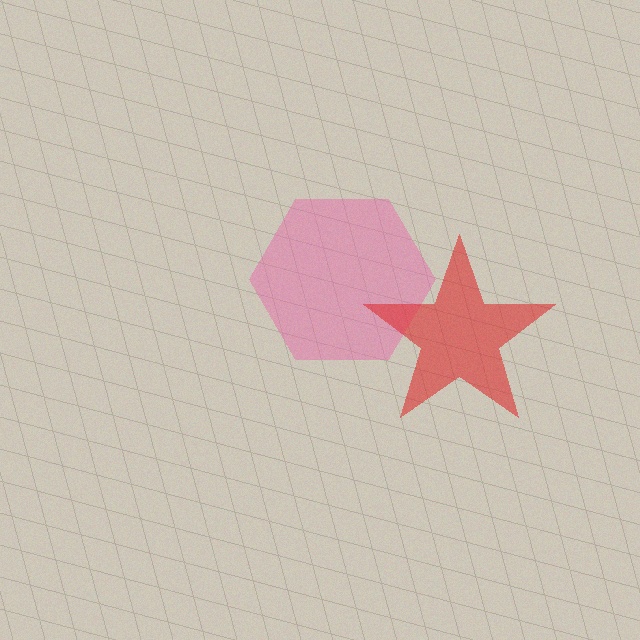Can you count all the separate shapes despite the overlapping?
Yes, there are 2 separate shapes.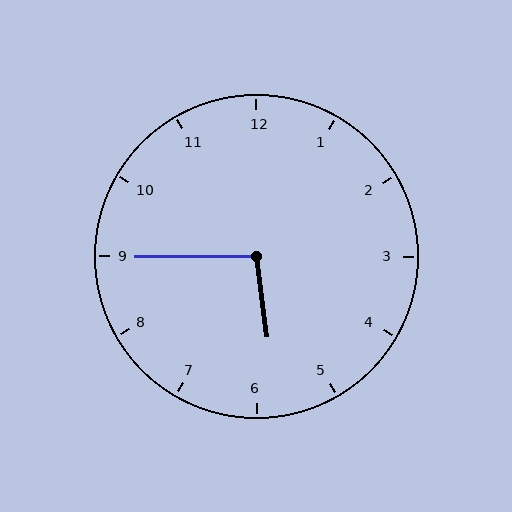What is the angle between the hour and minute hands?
Approximately 98 degrees.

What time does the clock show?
5:45.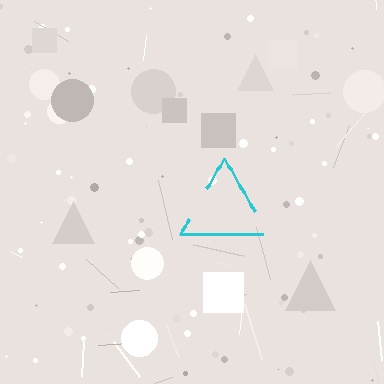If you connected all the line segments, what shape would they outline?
They would outline a triangle.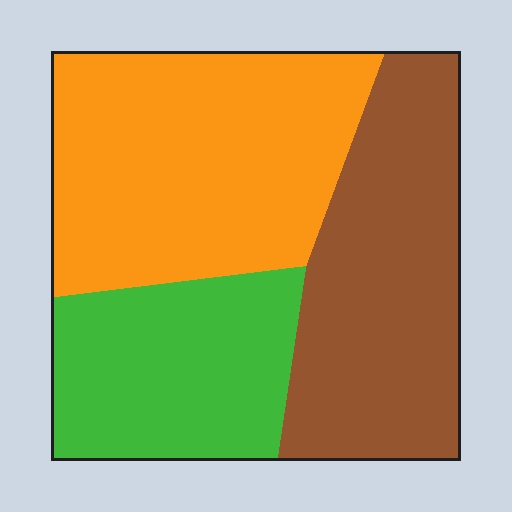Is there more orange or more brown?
Orange.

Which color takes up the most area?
Orange, at roughly 40%.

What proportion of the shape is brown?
Brown covers 34% of the shape.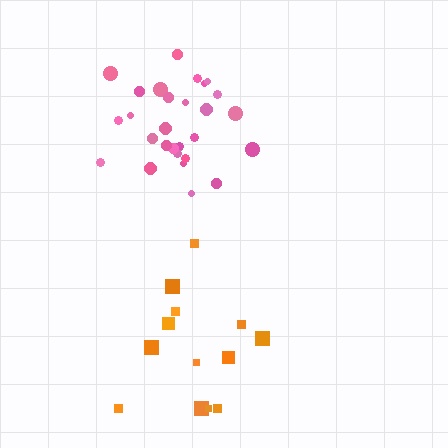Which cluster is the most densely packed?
Pink.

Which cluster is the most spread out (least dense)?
Orange.